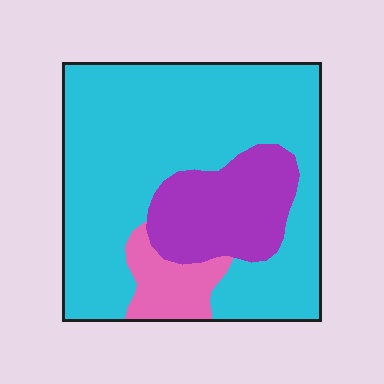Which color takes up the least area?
Pink, at roughly 10%.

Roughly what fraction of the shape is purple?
Purple takes up about one fifth (1/5) of the shape.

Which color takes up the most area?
Cyan, at roughly 70%.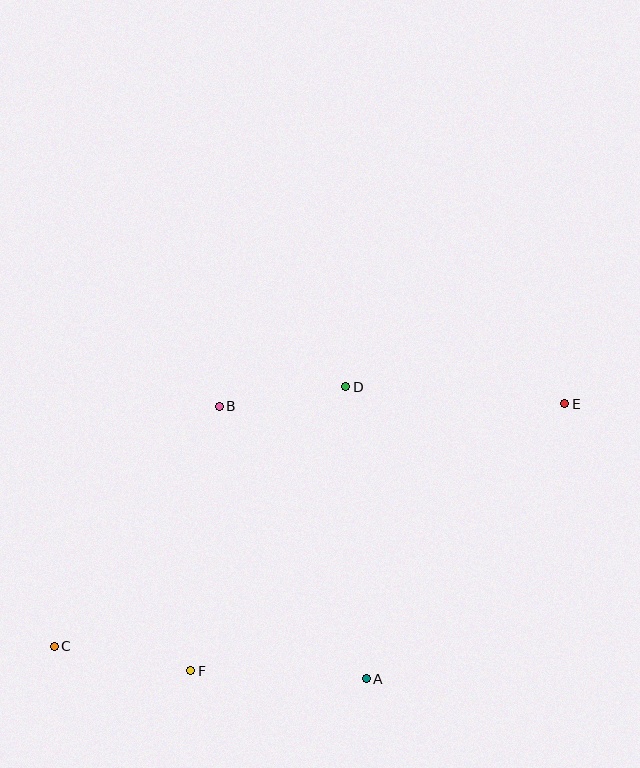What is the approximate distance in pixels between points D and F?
The distance between D and F is approximately 324 pixels.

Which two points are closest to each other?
Points B and D are closest to each other.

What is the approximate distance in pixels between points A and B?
The distance between A and B is approximately 310 pixels.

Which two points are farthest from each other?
Points C and E are farthest from each other.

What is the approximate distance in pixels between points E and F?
The distance between E and F is approximately 460 pixels.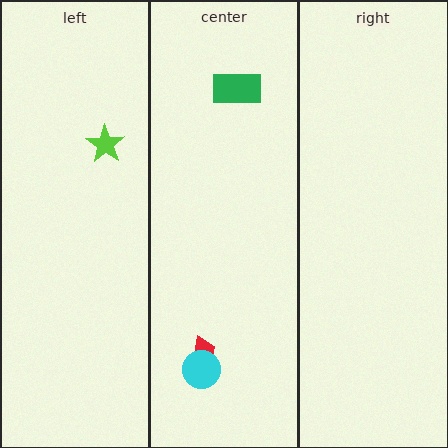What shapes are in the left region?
The lime star.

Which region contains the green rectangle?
The center region.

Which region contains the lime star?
The left region.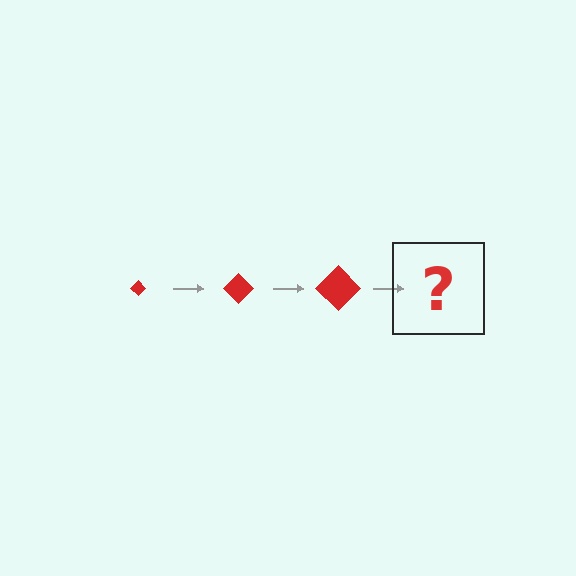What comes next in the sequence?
The next element should be a red diamond, larger than the previous one.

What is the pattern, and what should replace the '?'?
The pattern is that the diamond gets progressively larger each step. The '?' should be a red diamond, larger than the previous one.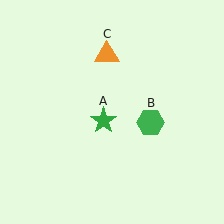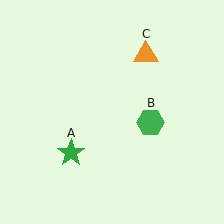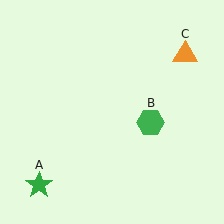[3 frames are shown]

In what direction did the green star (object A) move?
The green star (object A) moved down and to the left.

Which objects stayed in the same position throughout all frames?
Green hexagon (object B) remained stationary.